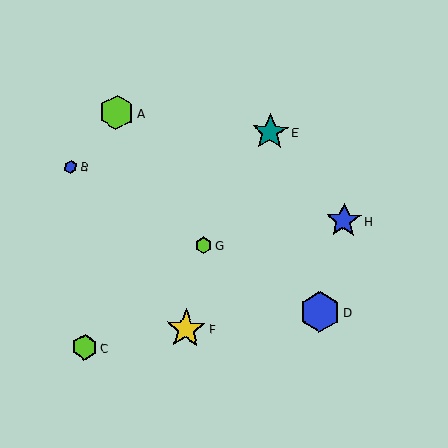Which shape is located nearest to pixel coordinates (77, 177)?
The blue hexagon (labeled B) at (71, 167) is nearest to that location.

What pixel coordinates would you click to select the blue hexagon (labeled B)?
Click at (71, 167) to select the blue hexagon B.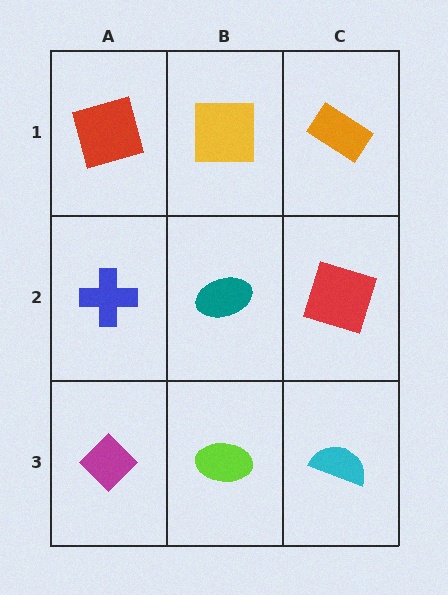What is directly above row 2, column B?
A yellow square.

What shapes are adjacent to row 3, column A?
A blue cross (row 2, column A), a lime ellipse (row 3, column B).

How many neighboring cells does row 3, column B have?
3.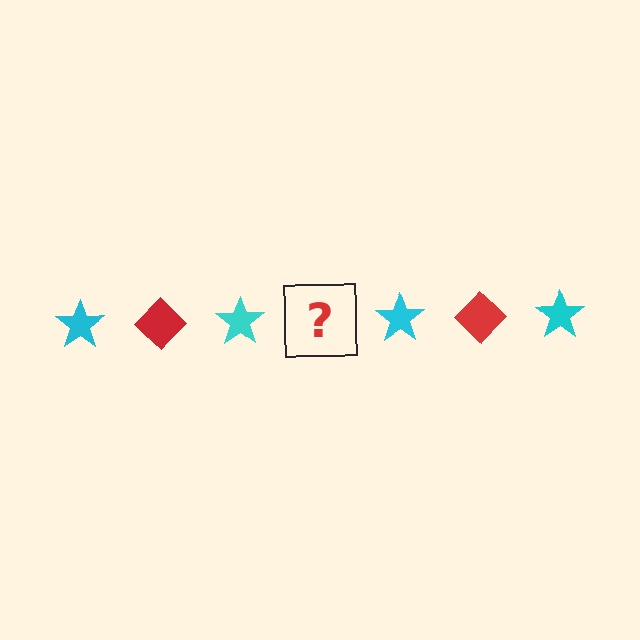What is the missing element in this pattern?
The missing element is a red diamond.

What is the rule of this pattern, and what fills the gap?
The rule is that the pattern alternates between cyan star and red diamond. The gap should be filled with a red diamond.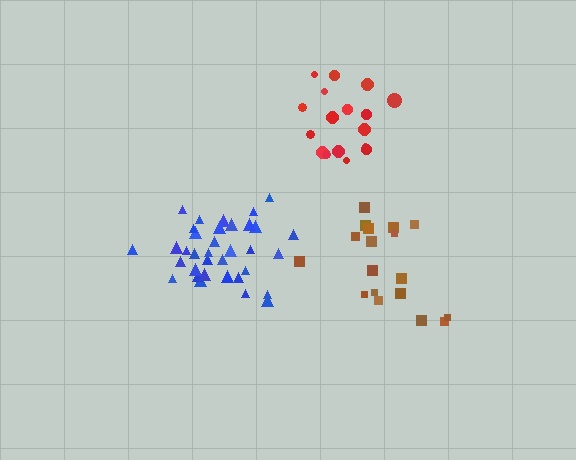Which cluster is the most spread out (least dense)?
Brown.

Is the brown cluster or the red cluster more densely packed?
Red.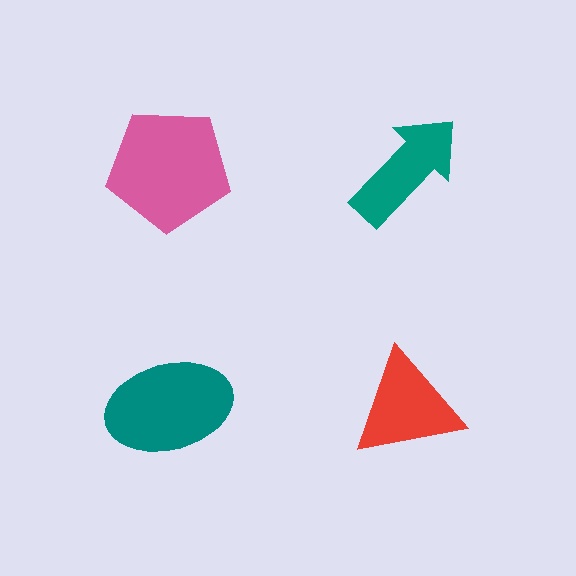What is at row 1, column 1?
A pink pentagon.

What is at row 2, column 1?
A teal ellipse.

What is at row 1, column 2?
A teal arrow.